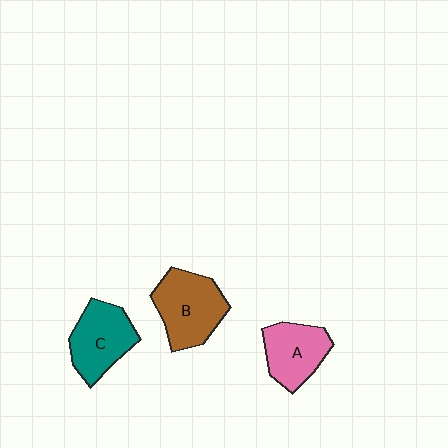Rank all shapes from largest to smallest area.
From largest to smallest: B (brown), C (teal), A (pink).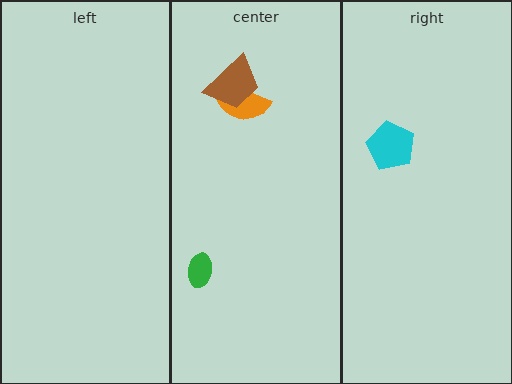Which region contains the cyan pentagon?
The right region.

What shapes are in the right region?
The cyan pentagon.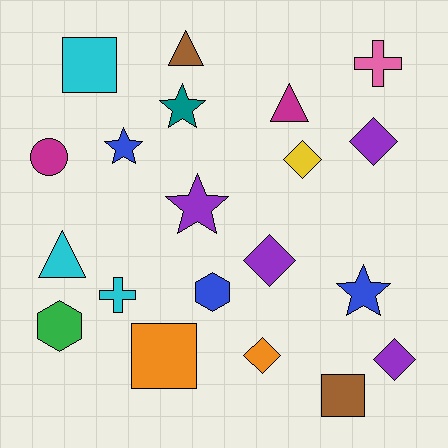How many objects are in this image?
There are 20 objects.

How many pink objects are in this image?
There is 1 pink object.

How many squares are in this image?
There are 3 squares.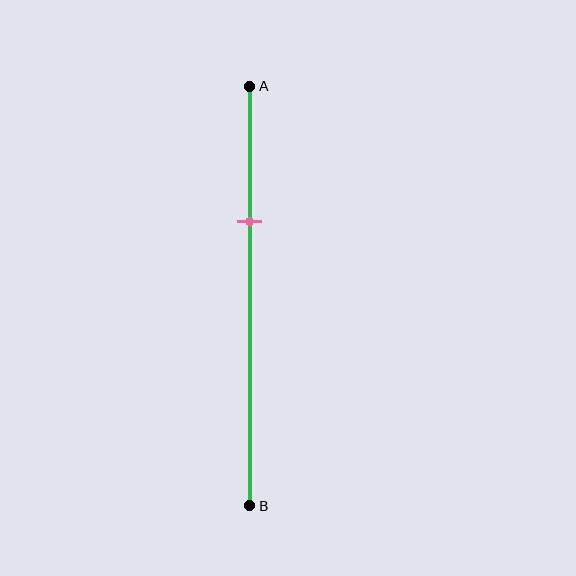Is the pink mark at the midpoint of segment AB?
No, the mark is at about 30% from A, not at the 50% midpoint.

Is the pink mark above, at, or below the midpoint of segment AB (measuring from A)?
The pink mark is above the midpoint of segment AB.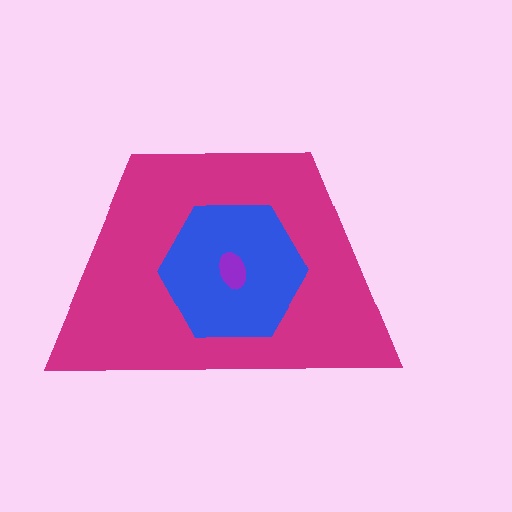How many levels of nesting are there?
3.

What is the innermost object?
The purple ellipse.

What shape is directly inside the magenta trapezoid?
The blue hexagon.